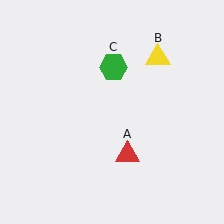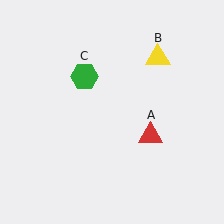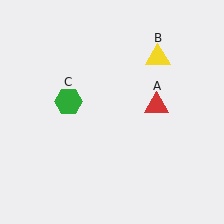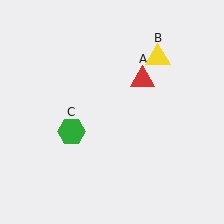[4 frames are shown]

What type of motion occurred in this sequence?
The red triangle (object A), green hexagon (object C) rotated counterclockwise around the center of the scene.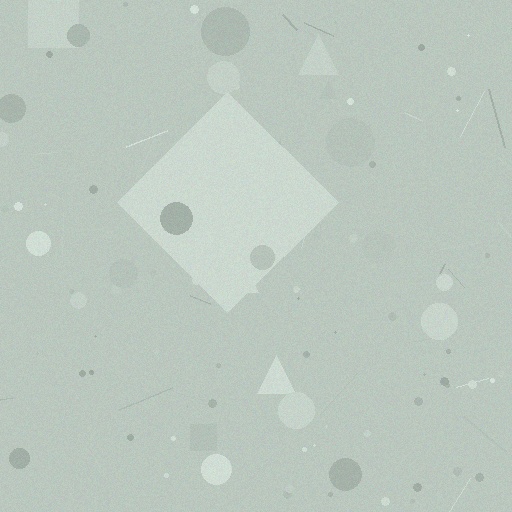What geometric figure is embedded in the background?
A diamond is embedded in the background.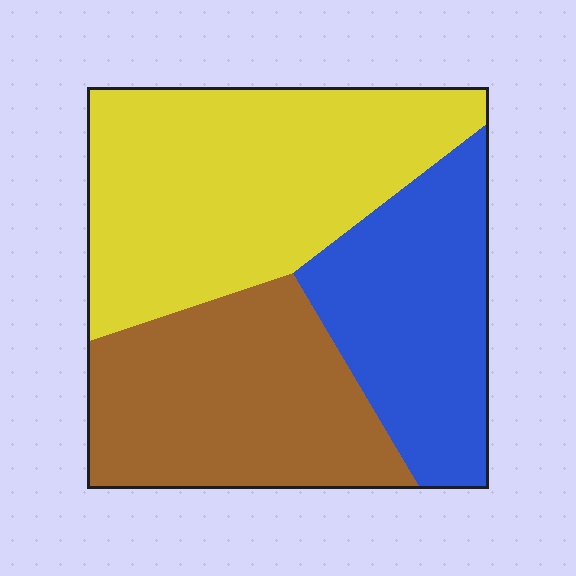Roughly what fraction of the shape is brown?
Brown takes up between a sixth and a third of the shape.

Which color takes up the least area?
Blue, at roughly 25%.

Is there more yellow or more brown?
Yellow.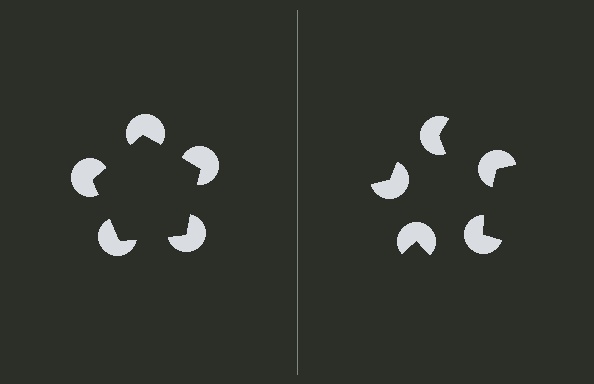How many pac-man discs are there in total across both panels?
10 — 5 on each side.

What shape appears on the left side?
An illusory pentagon.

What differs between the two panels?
The pac-man discs are positioned identically on both sides; only the wedge orientations differ. On the left they align to a pentagon; on the right they are misaligned.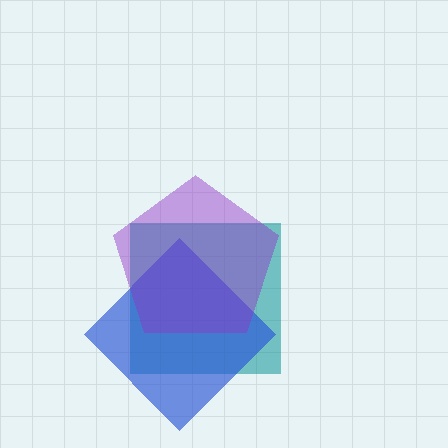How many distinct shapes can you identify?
There are 3 distinct shapes: a teal square, a blue diamond, a purple pentagon.